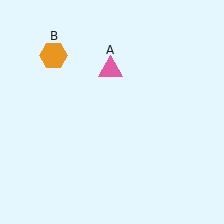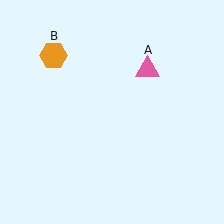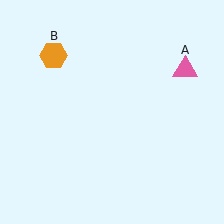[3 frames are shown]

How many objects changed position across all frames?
1 object changed position: pink triangle (object A).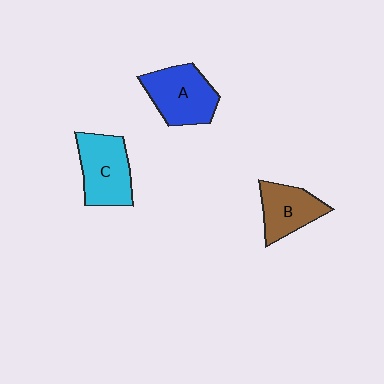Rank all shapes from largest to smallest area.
From largest to smallest: A (blue), C (cyan), B (brown).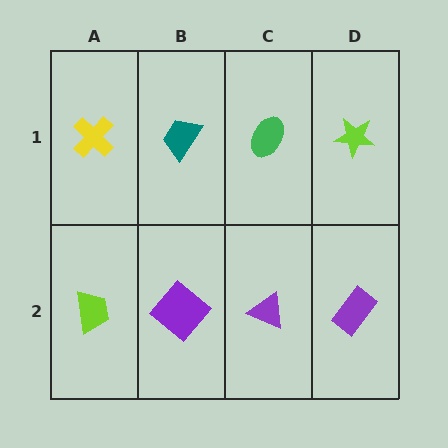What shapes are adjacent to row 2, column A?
A yellow cross (row 1, column A), a purple diamond (row 2, column B).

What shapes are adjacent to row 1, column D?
A purple rectangle (row 2, column D), a green ellipse (row 1, column C).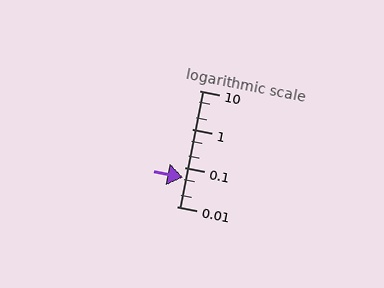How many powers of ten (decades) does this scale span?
The scale spans 3 decades, from 0.01 to 10.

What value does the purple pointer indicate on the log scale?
The pointer indicates approximately 0.056.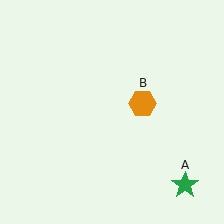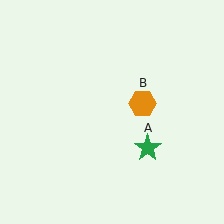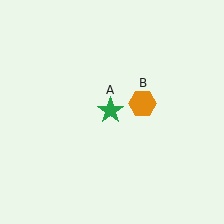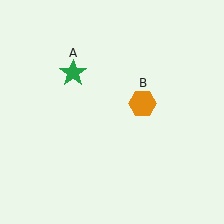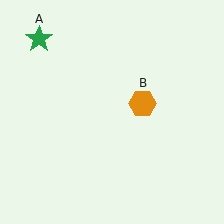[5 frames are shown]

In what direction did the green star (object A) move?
The green star (object A) moved up and to the left.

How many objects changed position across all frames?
1 object changed position: green star (object A).